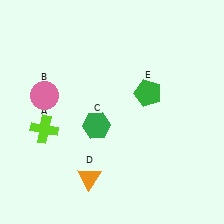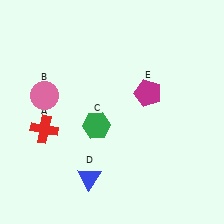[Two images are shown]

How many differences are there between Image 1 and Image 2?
There are 3 differences between the two images.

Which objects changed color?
A changed from lime to red. D changed from orange to blue. E changed from green to magenta.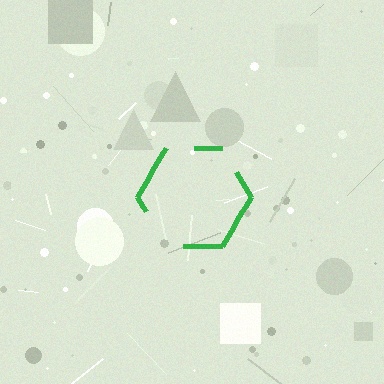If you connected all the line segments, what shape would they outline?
They would outline a hexagon.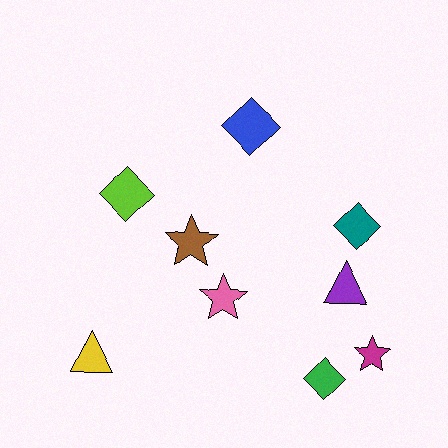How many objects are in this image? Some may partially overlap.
There are 9 objects.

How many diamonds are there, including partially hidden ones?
There are 4 diamonds.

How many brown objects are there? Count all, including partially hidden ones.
There is 1 brown object.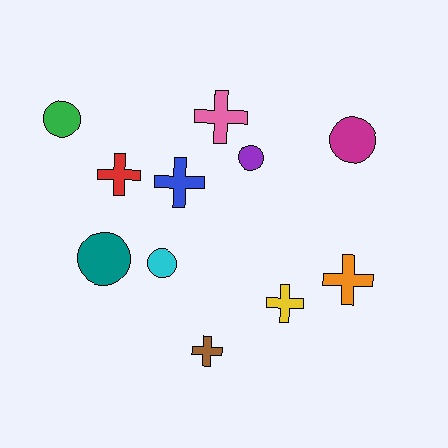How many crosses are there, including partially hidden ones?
There are 6 crosses.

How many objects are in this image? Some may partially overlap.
There are 11 objects.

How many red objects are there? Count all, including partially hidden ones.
There is 1 red object.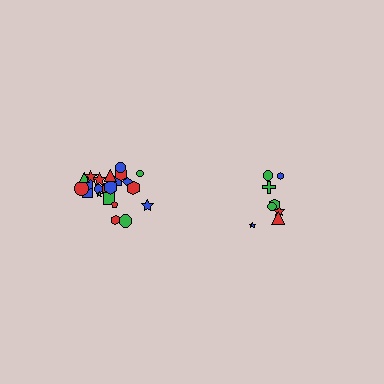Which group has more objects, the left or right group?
The left group.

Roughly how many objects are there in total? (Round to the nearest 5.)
Roughly 30 objects in total.